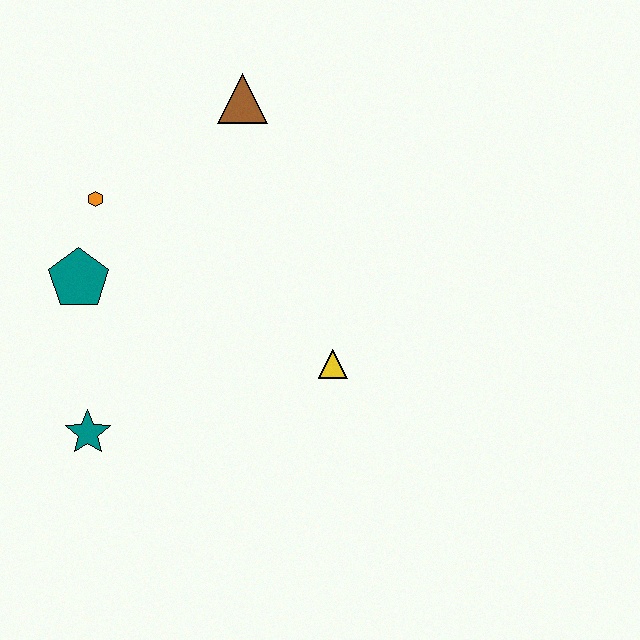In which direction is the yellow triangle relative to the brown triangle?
The yellow triangle is below the brown triangle.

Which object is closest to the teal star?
The teal pentagon is closest to the teal star.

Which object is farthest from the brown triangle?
The teal star is farthest from the brown triangle.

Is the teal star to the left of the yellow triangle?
Yes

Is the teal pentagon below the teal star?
No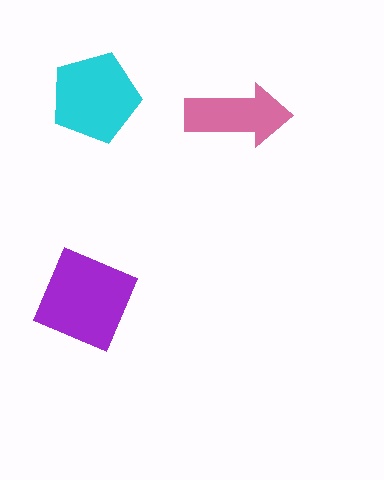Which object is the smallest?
The pink arrow.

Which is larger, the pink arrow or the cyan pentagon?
The cyan pentagon.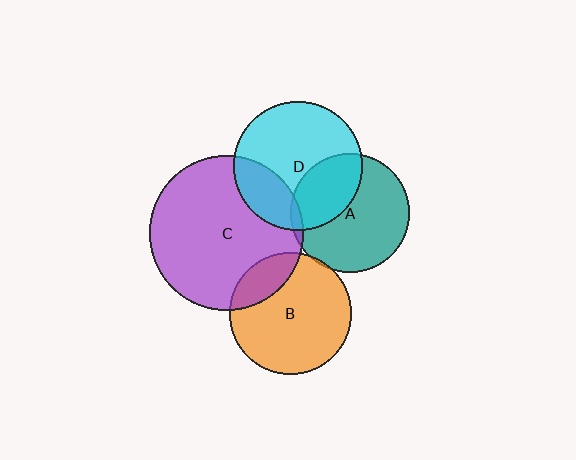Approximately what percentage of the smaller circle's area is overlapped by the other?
Approximately 20%.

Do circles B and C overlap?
Yes.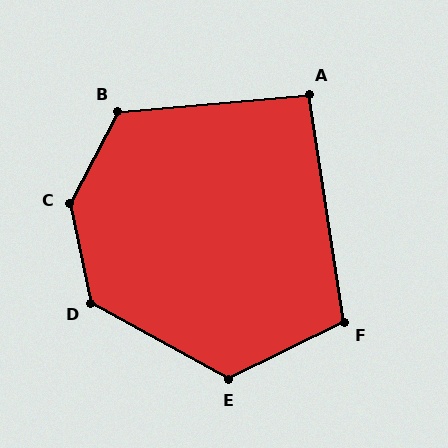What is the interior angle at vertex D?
Approximately 130 degrees (obtuse).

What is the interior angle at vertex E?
Approximately 125 degrees (obtuse).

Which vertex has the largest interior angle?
C, at approximately 141 degrees.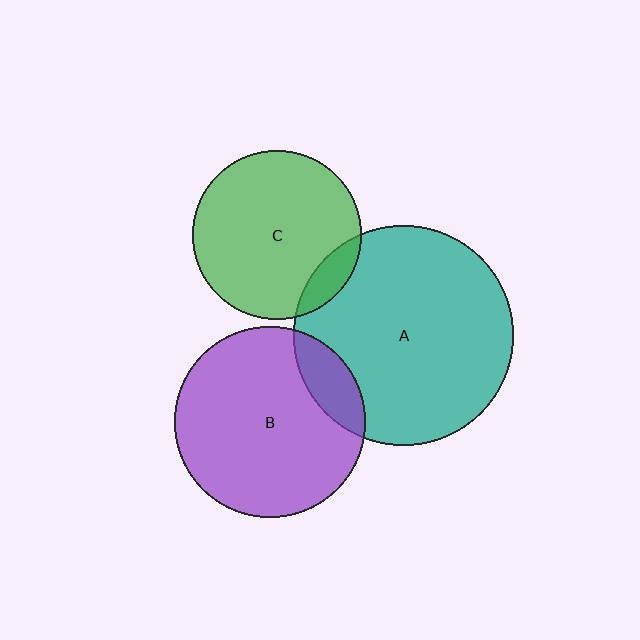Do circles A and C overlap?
Yes.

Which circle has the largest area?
Circle A (teal).